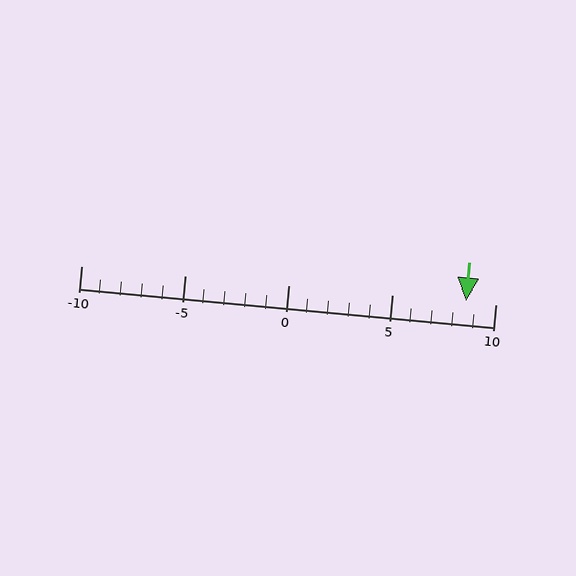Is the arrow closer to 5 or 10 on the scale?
The arrow is closer to 10.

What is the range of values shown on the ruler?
The ruler shows values from -10 to 10.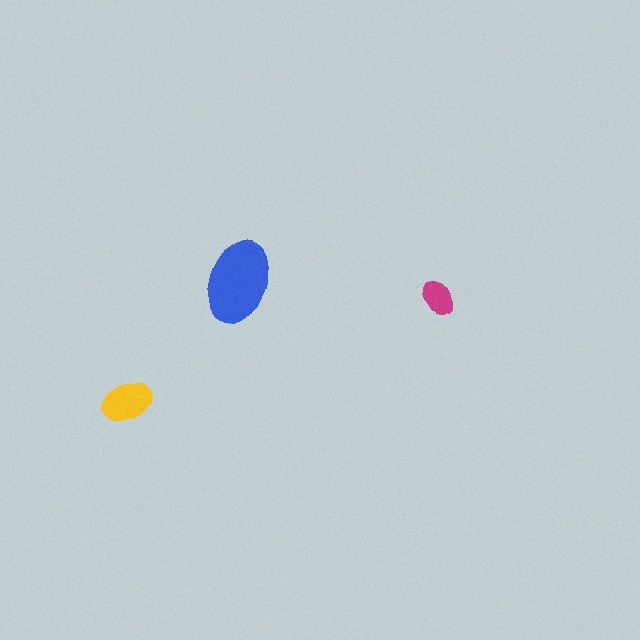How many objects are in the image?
There are 3 objects in the image.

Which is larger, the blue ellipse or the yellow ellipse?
The blue one.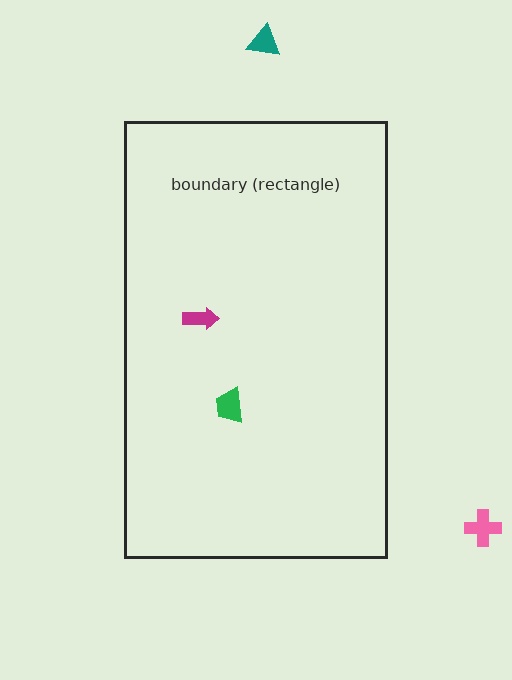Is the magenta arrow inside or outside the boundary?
Inside.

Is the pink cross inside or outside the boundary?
Outside.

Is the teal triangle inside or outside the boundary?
Outside.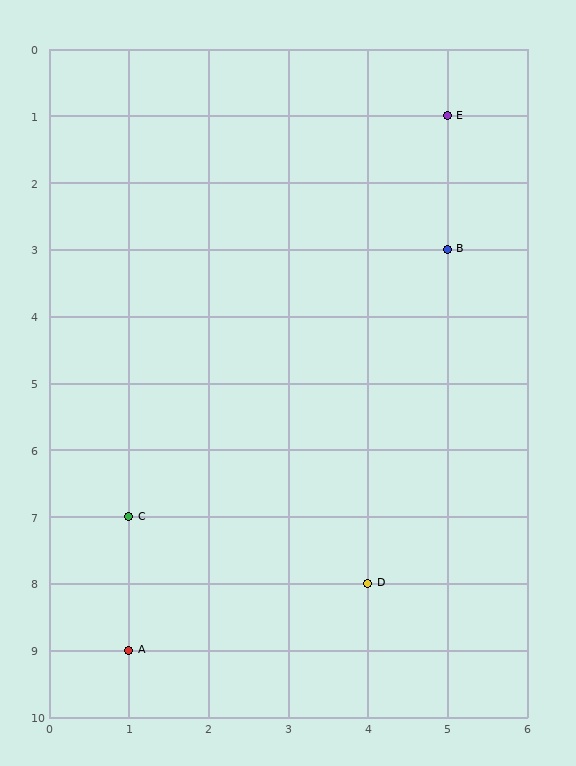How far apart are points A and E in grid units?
Points A and E are 4 columns and 8 rows apart (about 8.9 grid units diagonally).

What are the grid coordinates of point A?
Point A is at grid coordinates (1, 9).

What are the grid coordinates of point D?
Point D is at grid coordinates (4, 8).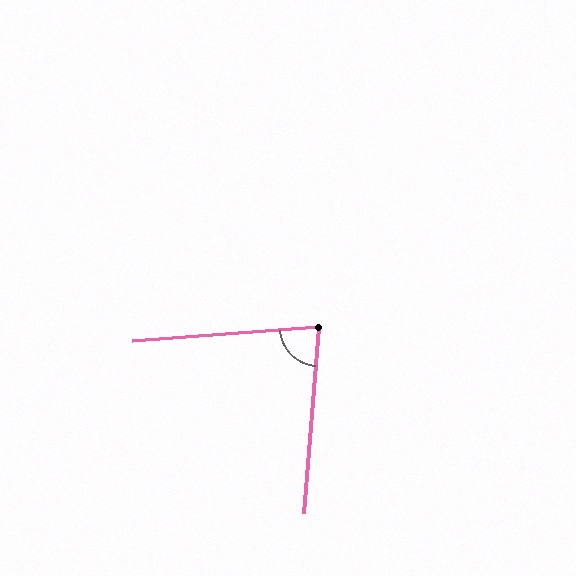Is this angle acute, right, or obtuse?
It is acute.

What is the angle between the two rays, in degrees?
Approximately 81 degrees.